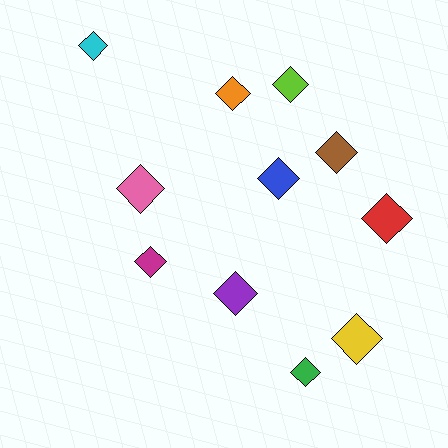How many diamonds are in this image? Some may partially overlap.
There are 11 diamonds.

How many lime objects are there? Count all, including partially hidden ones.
There is 1 lime object.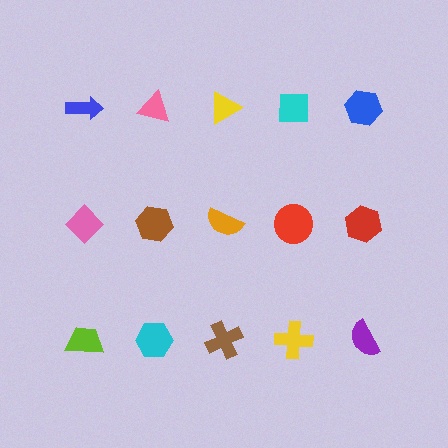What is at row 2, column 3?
An orange semicircle.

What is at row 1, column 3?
A yellow triangle.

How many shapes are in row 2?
5 shapes.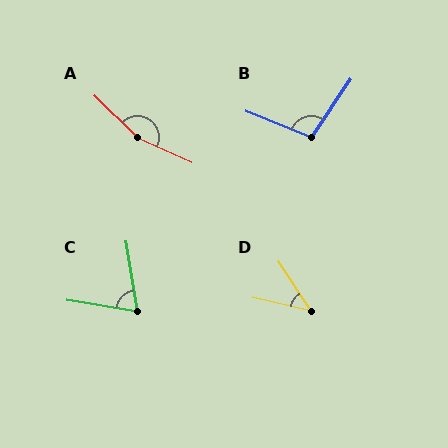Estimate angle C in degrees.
Approximately 71 degrees.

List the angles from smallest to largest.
D (44°), C (71°), B (102°), A (159°).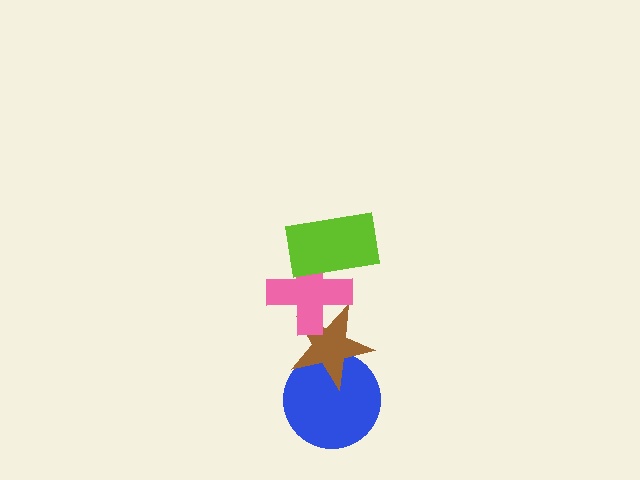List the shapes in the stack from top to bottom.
From top to bottom: the lime rectangle, the pink cross, the brown star, the blue circle.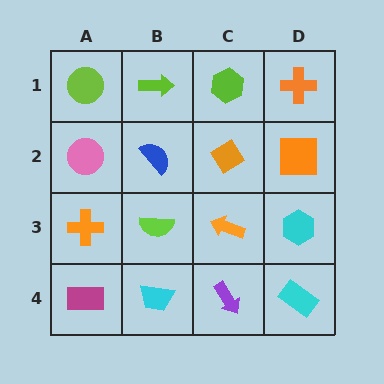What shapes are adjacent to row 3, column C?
An orange diamond (row 2, column C), a purple arrow (row 4, column C), a lime semicircle (row 3, column B), a cyan hexagon (row 3, column D).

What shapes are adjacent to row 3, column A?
A pink circle (row 2, column A), a magenta rectangle (row 4, column A), a lime semicircle (row 3, column B).